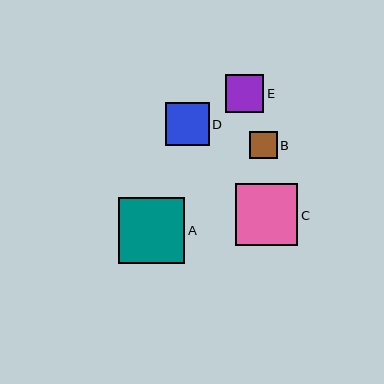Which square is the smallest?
Square B is the smallest with a size of approximately 28 pixels.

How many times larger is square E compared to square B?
Square E is approximately 1.4 times the size of square B.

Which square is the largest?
Square A is the largest with a size of approximately 66 pixels.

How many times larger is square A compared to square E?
Square A is approximately 1.7 times the size of square E.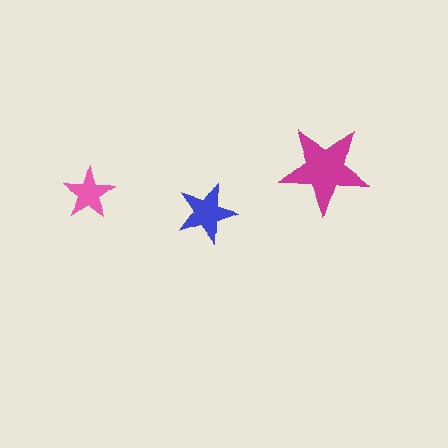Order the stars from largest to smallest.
the magenta one, the blue one, the pink one.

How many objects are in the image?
There are 3 objects in the image.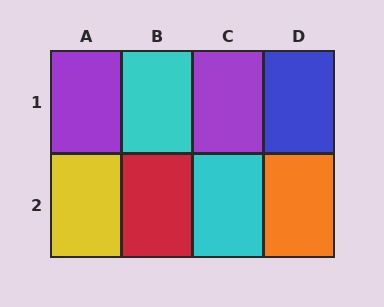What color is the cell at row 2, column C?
Cyan.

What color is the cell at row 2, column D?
Orange.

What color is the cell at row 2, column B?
Red.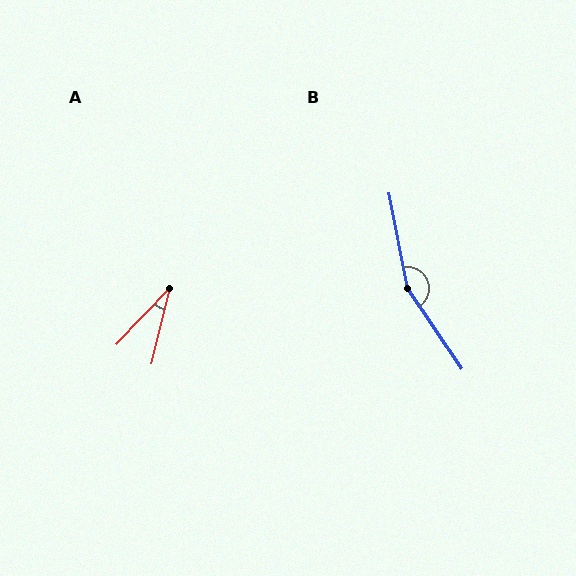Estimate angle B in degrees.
Approximately 157 degrees.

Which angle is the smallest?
A, at approximately 30 degrees.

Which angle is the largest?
B, at approximately 157 degrees.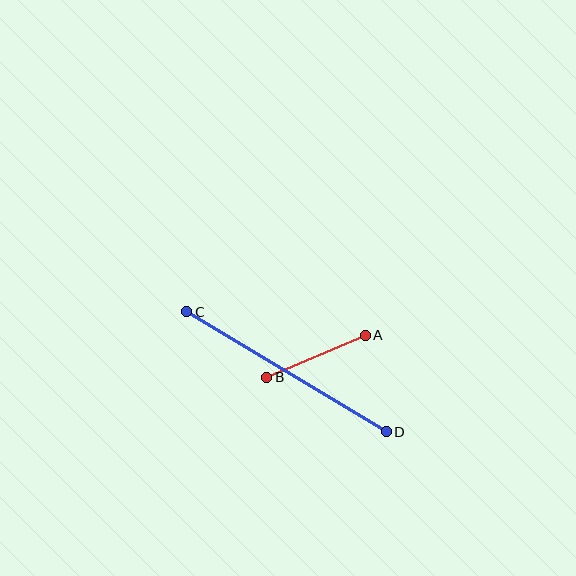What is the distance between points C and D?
The distance is approximately 233 pixels.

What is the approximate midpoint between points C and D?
The midpoint is at approximately (287, 372) pixels.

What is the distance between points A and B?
The distance is approximately 107 pixels.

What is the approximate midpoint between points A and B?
The midpoint is at approximately (316, 356) pixels.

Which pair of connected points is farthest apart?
Points C and D are farthest apart.